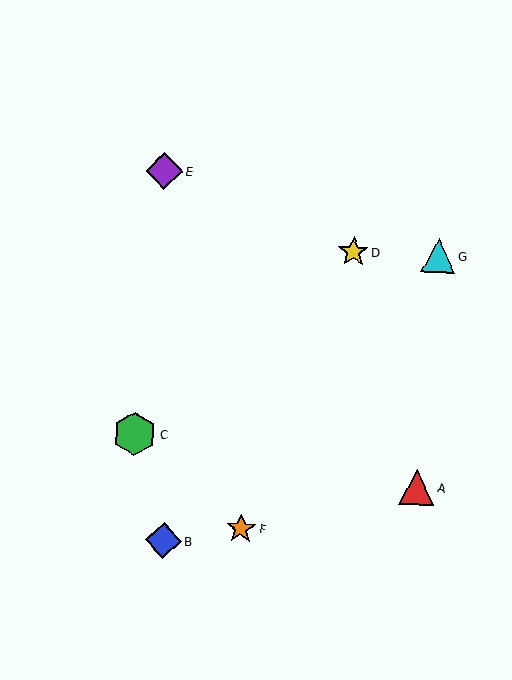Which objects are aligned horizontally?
Objects D, G are aligned horizontally.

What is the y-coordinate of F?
Object F is at y≈529.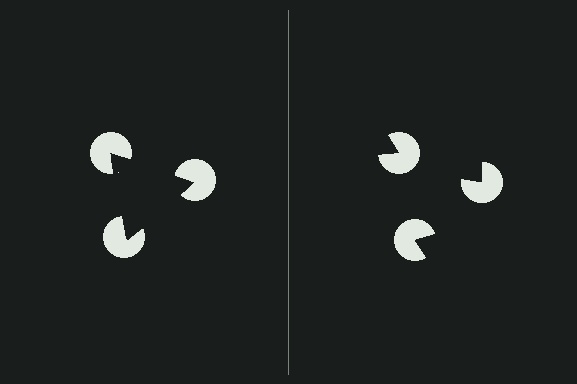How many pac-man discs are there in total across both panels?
6 — 3 on each side.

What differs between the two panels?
The pac-man discs are positioned identically on both sides; only the wedge orientations differ. On the left they align to a triangle; on the right they are misaligned.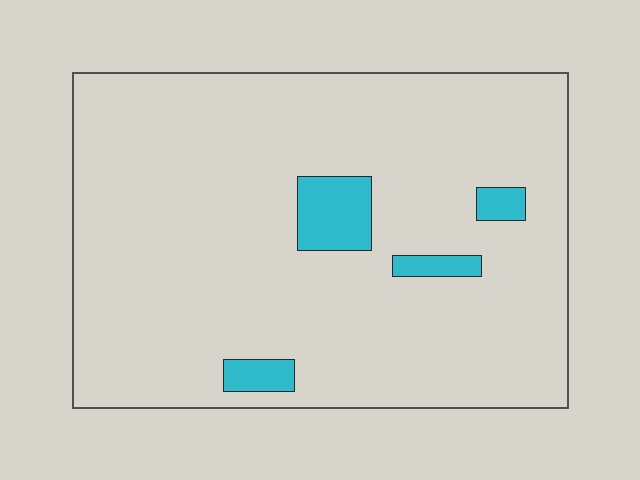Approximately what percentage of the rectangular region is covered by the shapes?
Approximately 5%.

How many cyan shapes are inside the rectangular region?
4.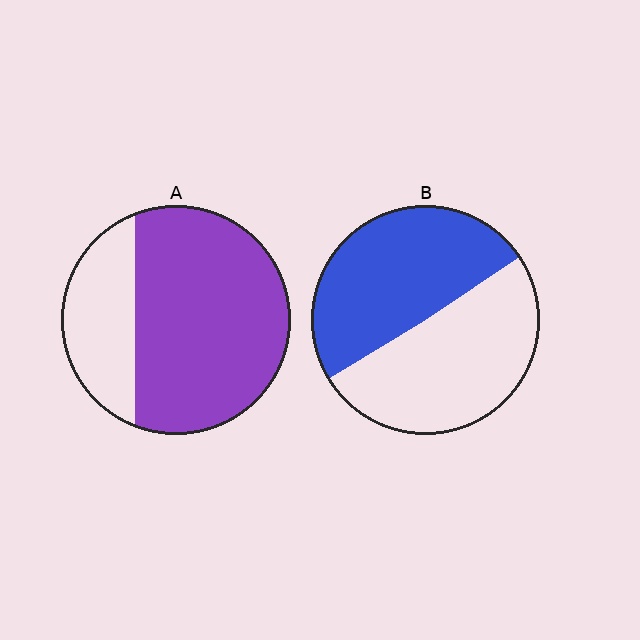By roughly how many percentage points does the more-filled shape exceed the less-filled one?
By roughly 25 percentage points (A over B).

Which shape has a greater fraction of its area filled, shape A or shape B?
Shape A.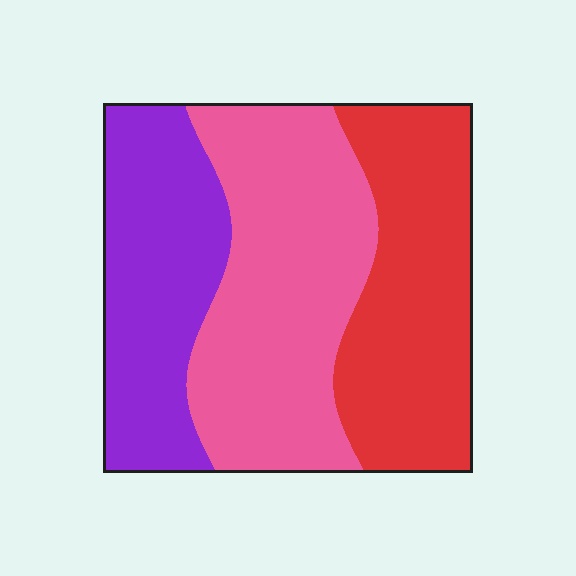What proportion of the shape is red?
Red covers around 30% of the shape.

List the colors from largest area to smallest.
From largest to smallest: pink, red, purple.